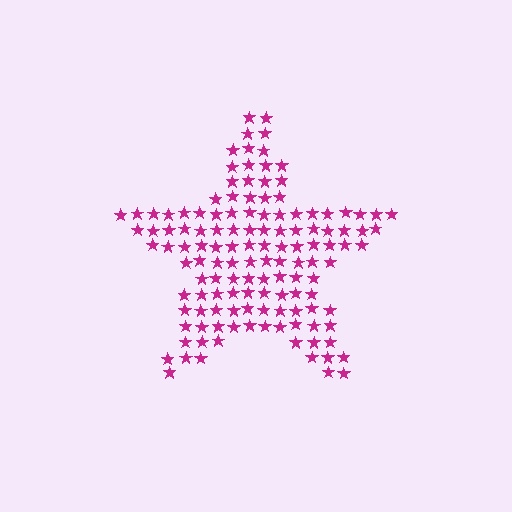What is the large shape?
The large shape is a star.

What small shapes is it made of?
It is made of small stars.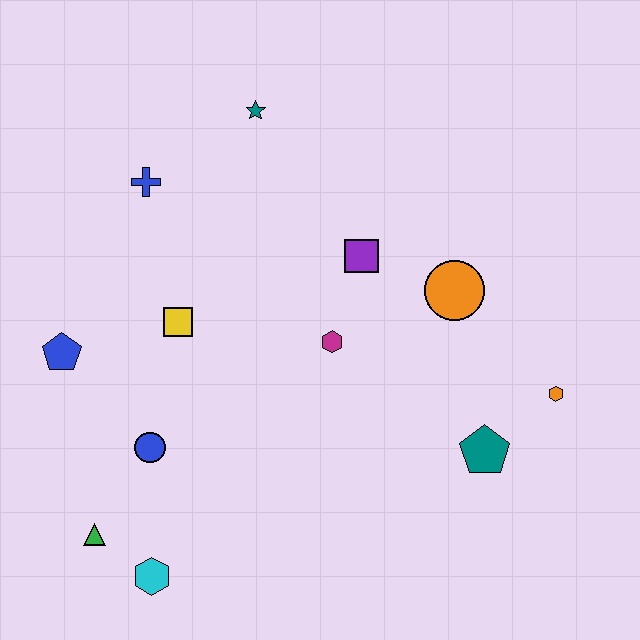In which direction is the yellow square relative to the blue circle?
The yellow square is above the blue circle.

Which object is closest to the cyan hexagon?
The green triangle is closest to the cyan hexagon.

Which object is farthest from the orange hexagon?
The blue pentagon is farthest from the orange hexagon.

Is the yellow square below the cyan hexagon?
No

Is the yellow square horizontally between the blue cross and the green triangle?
No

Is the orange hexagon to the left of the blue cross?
No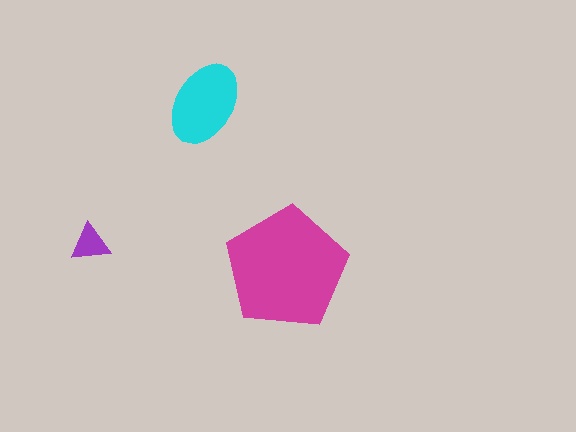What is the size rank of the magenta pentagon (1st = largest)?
1st.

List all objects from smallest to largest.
The purple triangle, the cyan ellipse, the magenta pentagon.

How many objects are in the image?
There are 3 objects in the image.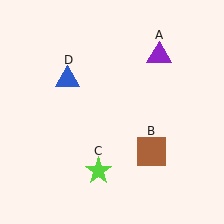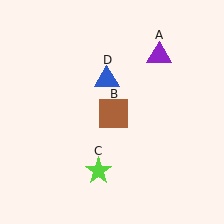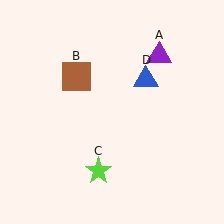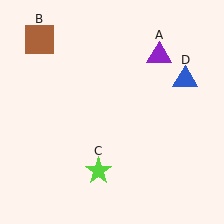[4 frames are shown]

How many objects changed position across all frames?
2 objects changed position: brown square (object B), blue triangle (object D).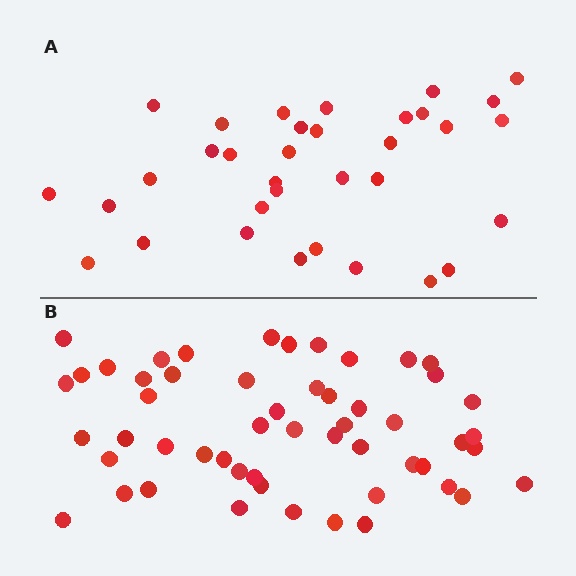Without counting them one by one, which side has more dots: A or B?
Region B (the bottom region) has more dots.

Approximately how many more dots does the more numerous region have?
Region B has approximately 20 more dots than region A.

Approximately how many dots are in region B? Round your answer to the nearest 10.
About 50 dots. (The exact count is 53, which rounds to 50.)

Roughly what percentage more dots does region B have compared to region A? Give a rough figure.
About 55% more.